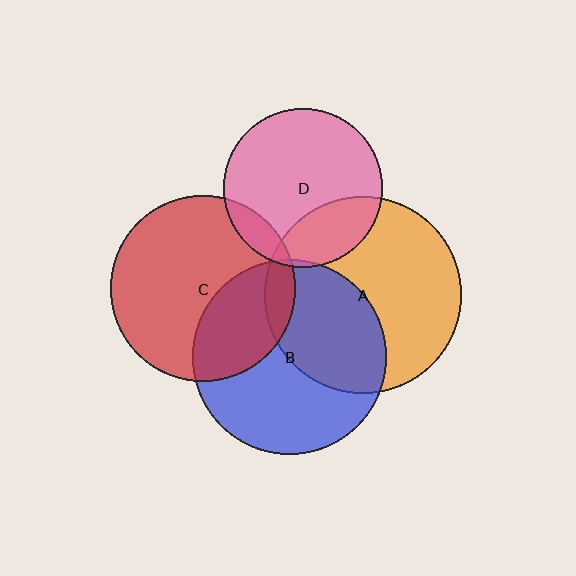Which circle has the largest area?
Circle A (orange).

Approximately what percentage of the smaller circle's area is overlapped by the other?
Approximately 25%.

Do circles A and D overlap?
Yes.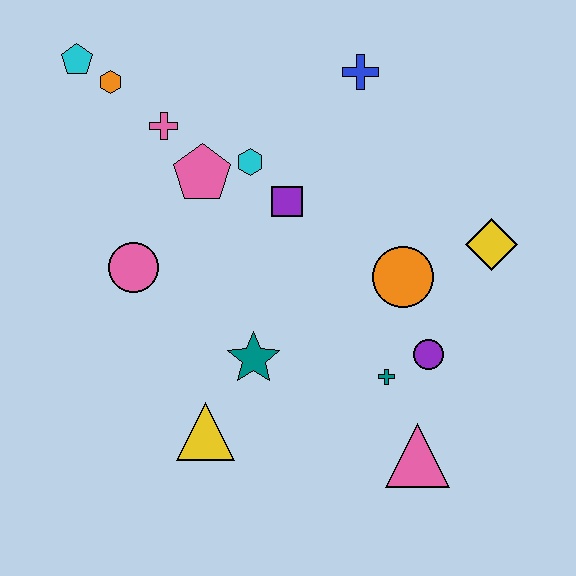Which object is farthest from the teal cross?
The cyan pentagon is farthest from the teal cross.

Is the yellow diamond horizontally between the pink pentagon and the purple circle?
No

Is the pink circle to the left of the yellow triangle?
Yes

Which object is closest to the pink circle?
The pink pentagon is closest to the pink circle.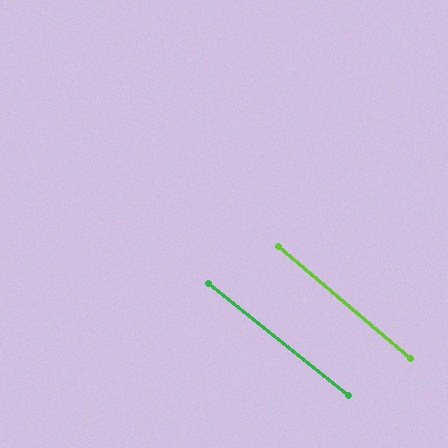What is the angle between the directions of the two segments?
Approximately 2 degrees.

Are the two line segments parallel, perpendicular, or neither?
Parallel — their directions differ by only 1.8°.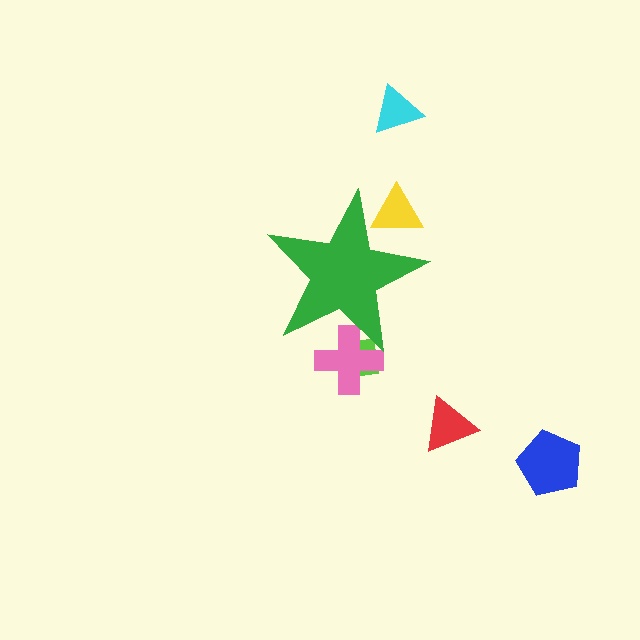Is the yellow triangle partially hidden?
Yes, the yellow triangle is partially hidden behind the green star.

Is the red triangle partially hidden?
No, the red triangle is fully visible.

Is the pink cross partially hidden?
Yes, the pink cross is partially hidden behind the green star.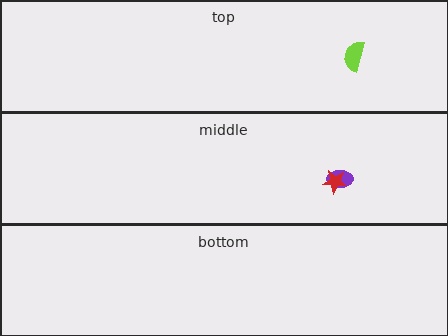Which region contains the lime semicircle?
The top region.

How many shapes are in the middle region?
2.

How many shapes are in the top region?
1.